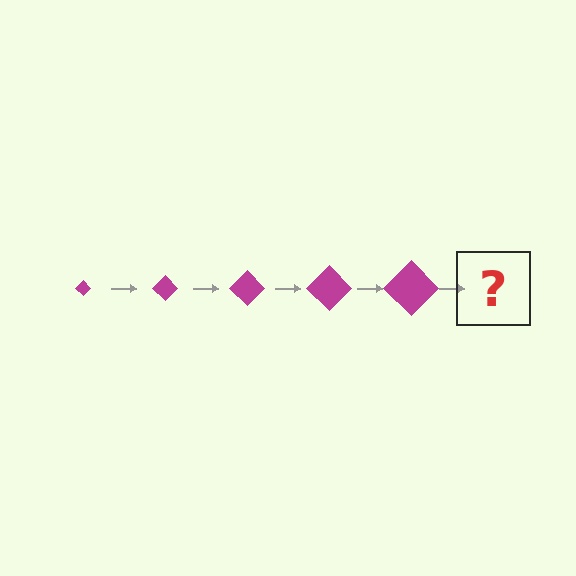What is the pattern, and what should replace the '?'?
The pattern is that the diamond gets progressively larger each step. The '?' should be a magenta diamond, larger than the previous one.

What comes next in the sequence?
The next element should be a magenta diamond, larger than the previous one.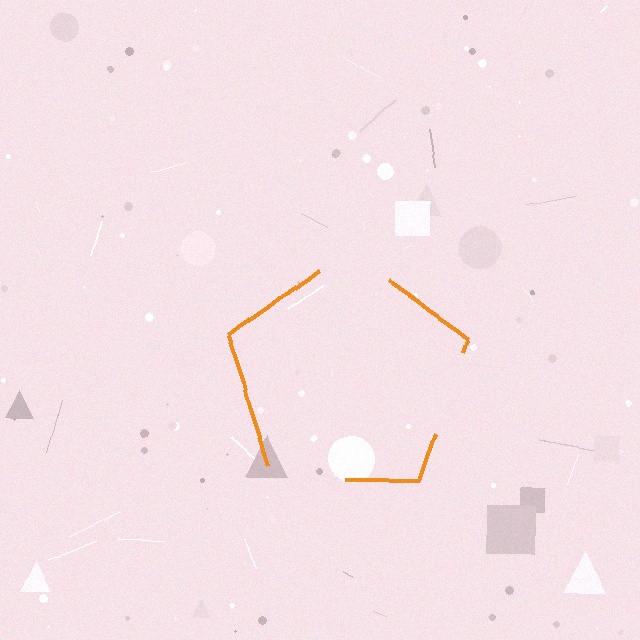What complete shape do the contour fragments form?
The contour fragments form a pentagon.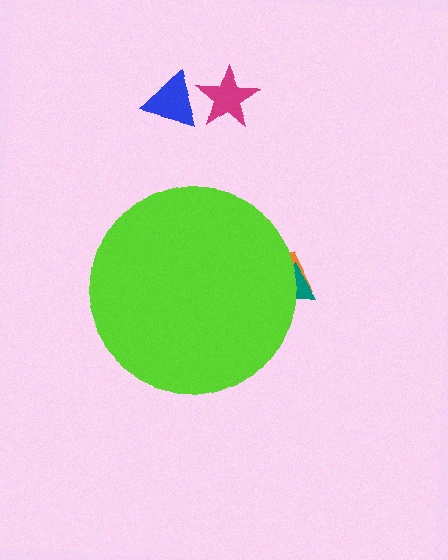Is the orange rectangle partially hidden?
Yes, the orange rectangle is partially hidden behind the lime circle.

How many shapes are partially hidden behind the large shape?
2 shapes are partially hidden.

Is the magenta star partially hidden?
No, the magenta star is fully visible.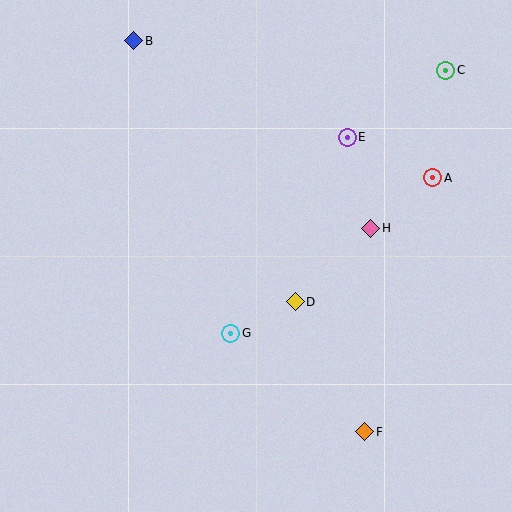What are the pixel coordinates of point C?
Point C is at (446, 70).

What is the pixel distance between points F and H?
The distance between F and H is 204 pixels.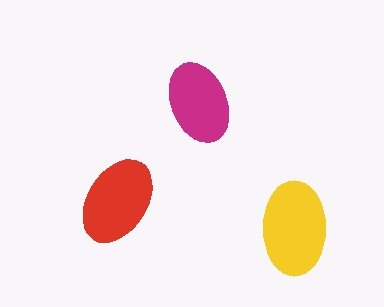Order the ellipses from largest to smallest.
the yellow one, the red one, the magenta one.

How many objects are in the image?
There are 3 objects in the image.